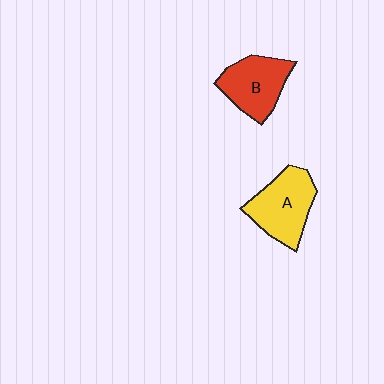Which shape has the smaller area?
Shape B (red).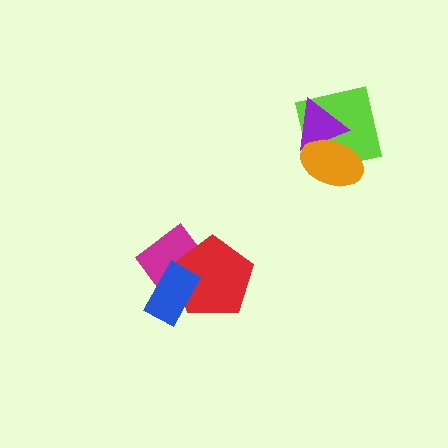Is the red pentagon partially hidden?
Yes, it is partially covered by another shape.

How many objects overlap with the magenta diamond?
2 objects overlap with the magenta diamond.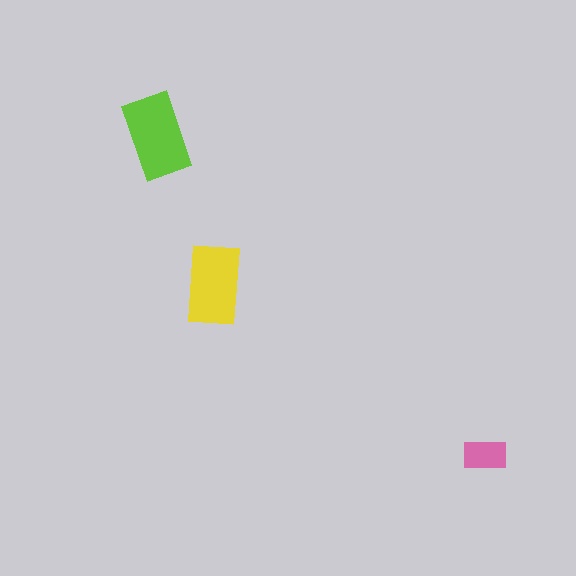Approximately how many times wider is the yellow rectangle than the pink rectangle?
About 2 times wider.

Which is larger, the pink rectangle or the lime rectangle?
The lime one.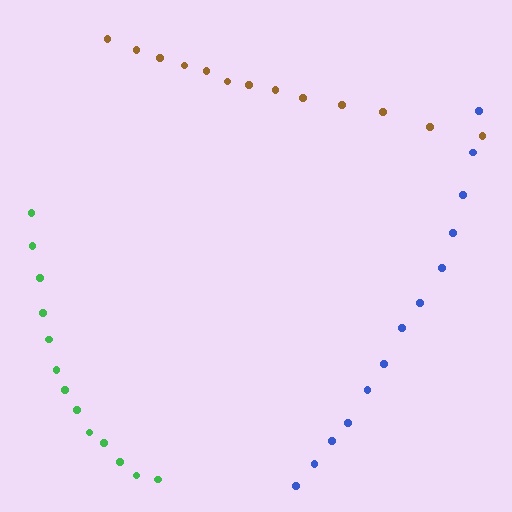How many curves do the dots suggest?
There are 3 distinct paths.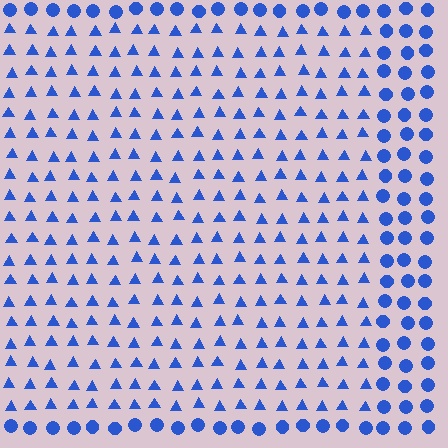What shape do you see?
I see a rectangle.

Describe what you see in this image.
The image is filled with small blue elements arranged in a uniform grid. A rectangle-shaped region contains triangles, while the surrounding area contains circles. The boundary is defined purely by the change in element shape.